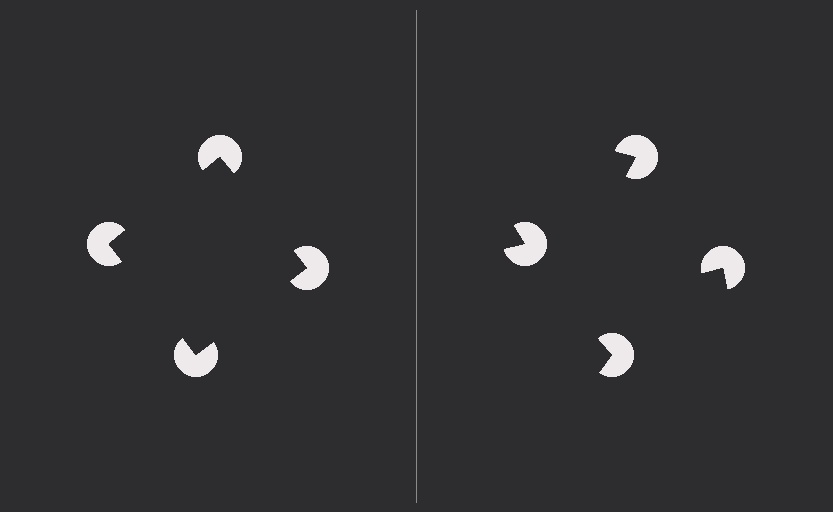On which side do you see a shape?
An illusory square appears on the left side. On the right side the wedge cuts are rotated, so no coherent shape forms.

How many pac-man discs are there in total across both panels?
8 — 4 on each side.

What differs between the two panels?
The pac-man discs are positioned identically on both sides; only the wedge orientations differ. On the left they align to a square; on the right they are misaligned.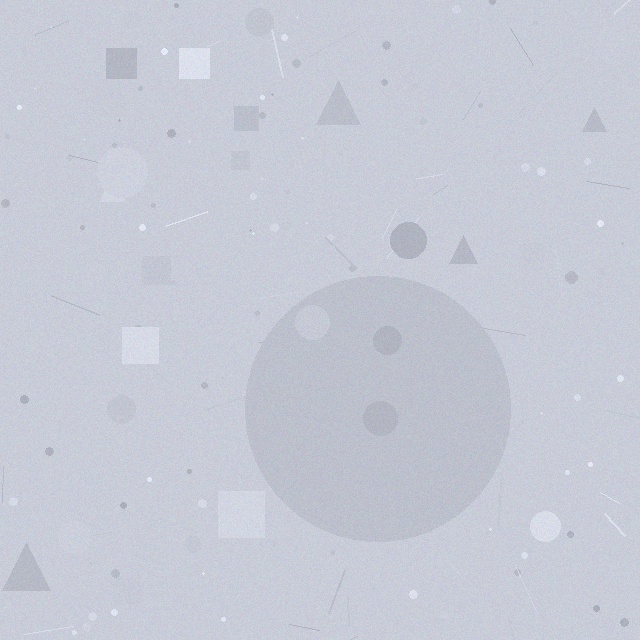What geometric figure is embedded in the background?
A circle is embedded in the background.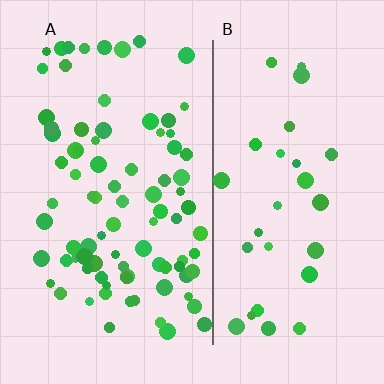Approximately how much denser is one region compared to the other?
Approximately 2.9× — region A over region B.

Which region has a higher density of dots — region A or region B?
A (the left).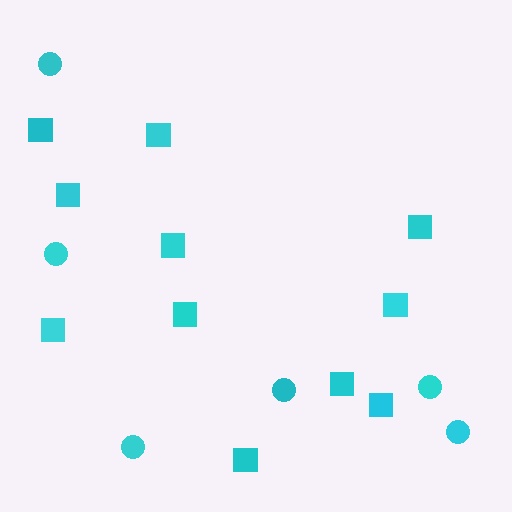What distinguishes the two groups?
There are 2 groups: one group of circles (6) and one group of squares (11).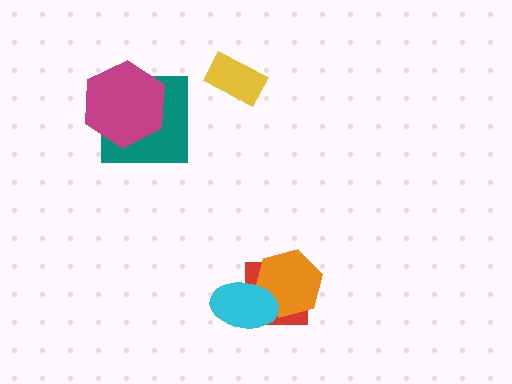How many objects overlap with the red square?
2 objects overlap with the red square.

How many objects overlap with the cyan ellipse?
2 objects overlap with the cyan ellipse.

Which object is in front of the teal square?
The magenta hexagon is in front of the teal square.